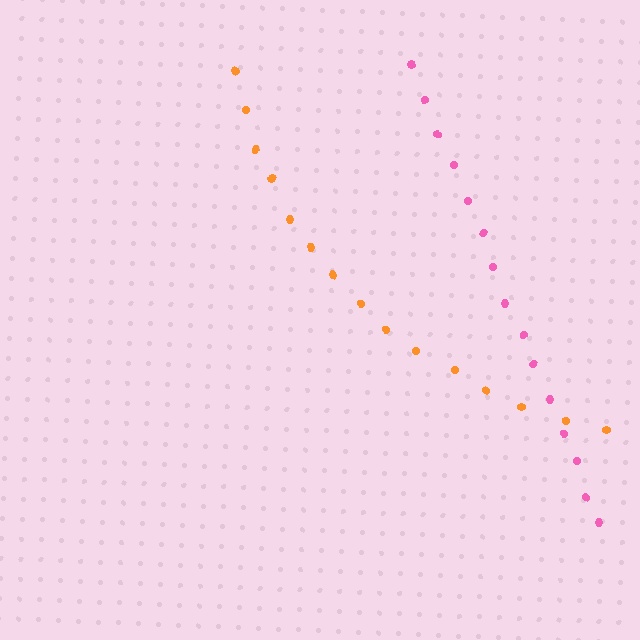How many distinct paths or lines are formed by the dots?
There are 2 distinct paths.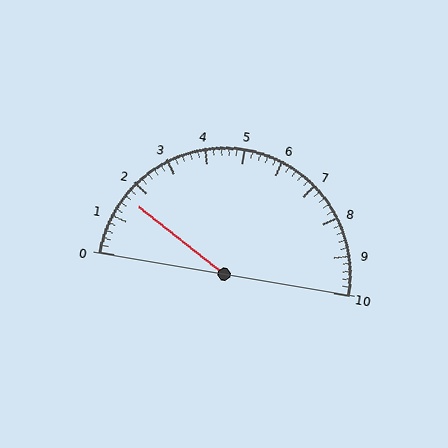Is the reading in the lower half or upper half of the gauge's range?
The reading is in the lower half of the range (0 to 10).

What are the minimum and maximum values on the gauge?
The gauge ranges from 0 to 10.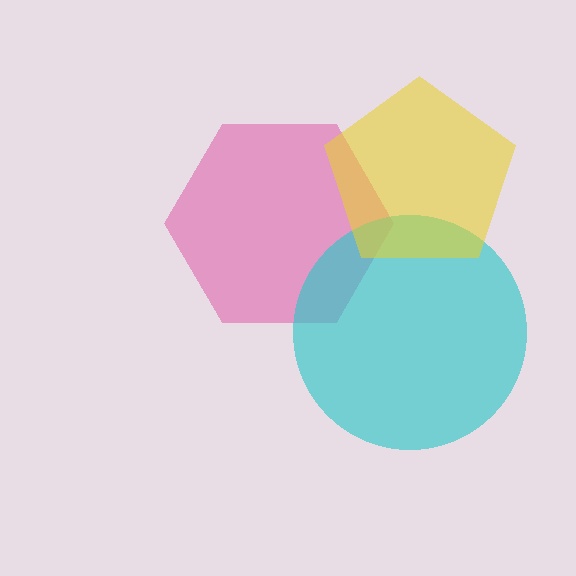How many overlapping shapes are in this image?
There are 3 overlapping shapes in the image.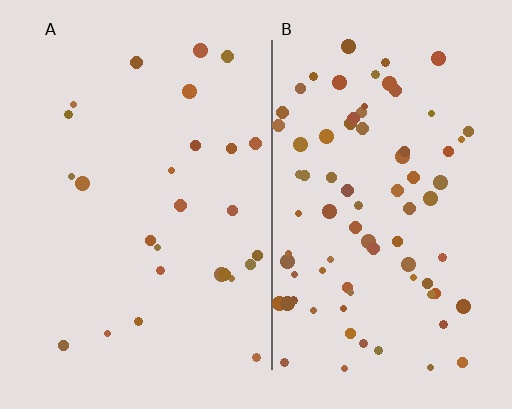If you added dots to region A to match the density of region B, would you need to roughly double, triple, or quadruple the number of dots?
Approximately triple.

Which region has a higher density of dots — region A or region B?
B (the right).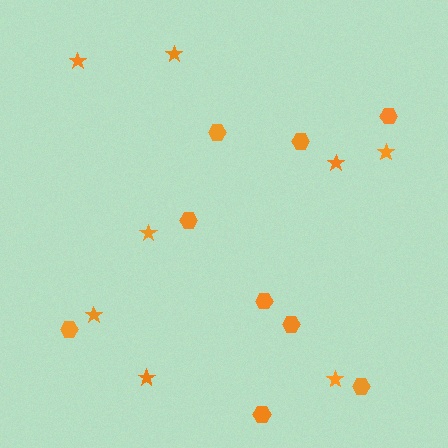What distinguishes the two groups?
There are 2 groups: one group of stars (8) and one group of hexagons (9).